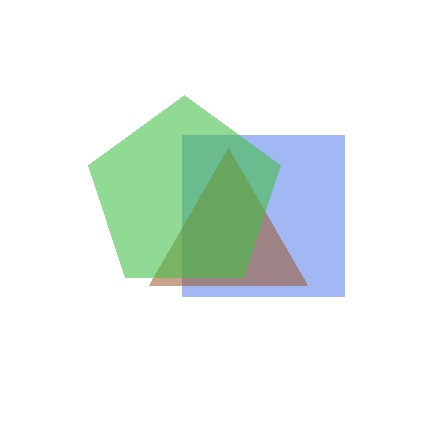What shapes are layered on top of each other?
The layered shapes are: a blue square, a brown triangle, a green pentagon.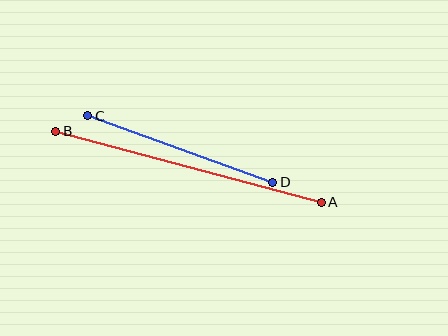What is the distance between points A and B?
The distance is approximately 275 pixels.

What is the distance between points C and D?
The distance is approximately 197 pixels.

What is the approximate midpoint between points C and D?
The midpoint is at approximately (180, 149) pixels.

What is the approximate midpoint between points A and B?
The midpoint is at approximately (189, 167) pixels.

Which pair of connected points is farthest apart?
Points A and B are farthest apart.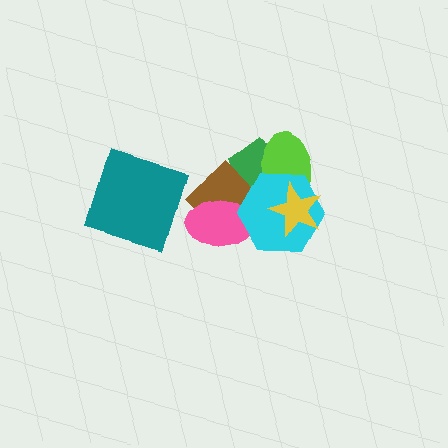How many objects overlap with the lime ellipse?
4 objects overlap with the lime ellipse.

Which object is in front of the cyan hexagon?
The yellow star is in front of the cyan hexagon.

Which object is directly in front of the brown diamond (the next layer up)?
The lime ellipse is directly in front of the brown diamond.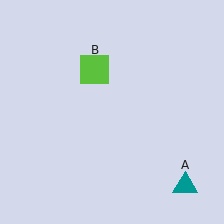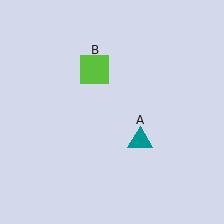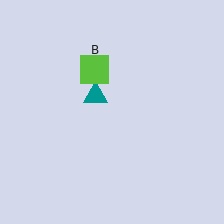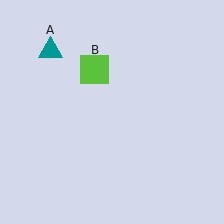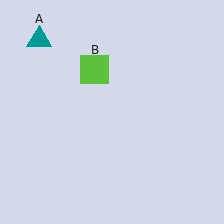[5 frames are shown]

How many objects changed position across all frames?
1 object changed position: teal triangle (object A).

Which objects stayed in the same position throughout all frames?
Lime square (object B) remained stationary.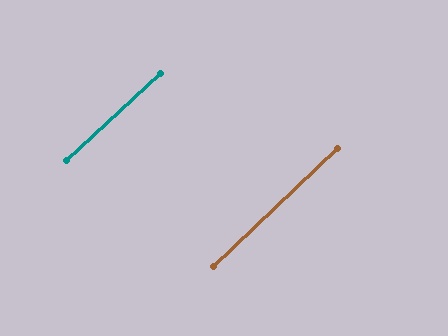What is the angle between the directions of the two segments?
Approximately 1 degree.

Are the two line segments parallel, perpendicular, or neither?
Parallel — their directions differ by only 0.9°.